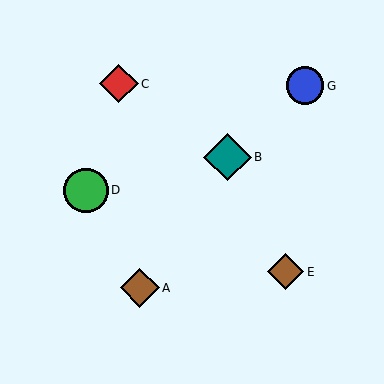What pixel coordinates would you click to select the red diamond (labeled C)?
Click at (119, 84) to select the red diamond C.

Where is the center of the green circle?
The center of the green circle is at (86, 190).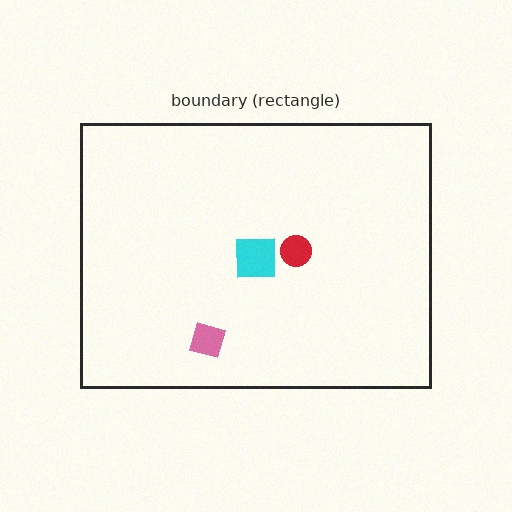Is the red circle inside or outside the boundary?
Inside.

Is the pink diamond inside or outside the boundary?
Inside.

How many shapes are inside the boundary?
3 inside, 0 outside.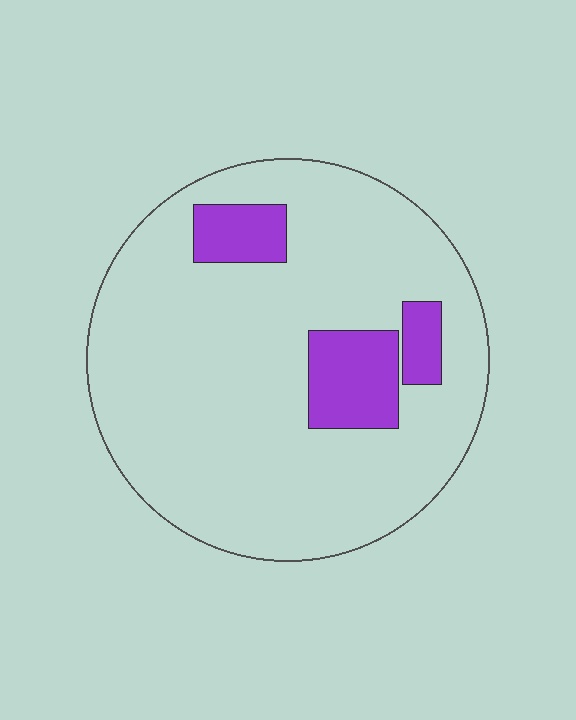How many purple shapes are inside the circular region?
3.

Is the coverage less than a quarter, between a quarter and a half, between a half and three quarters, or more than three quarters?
Less than a quarter.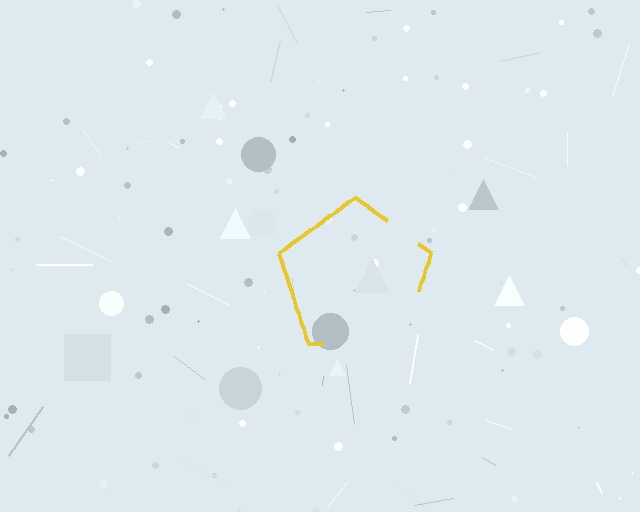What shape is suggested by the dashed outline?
The dashed outline suggests a pentagon.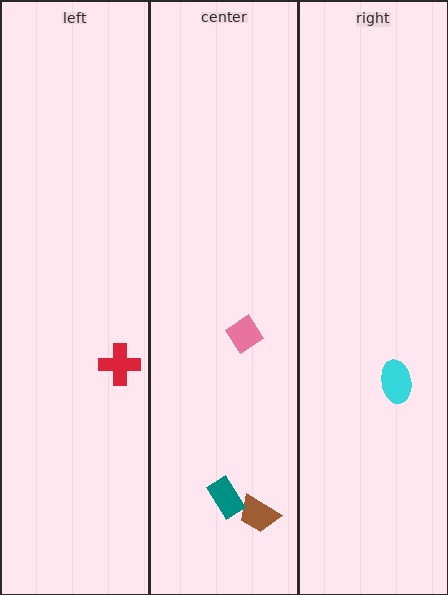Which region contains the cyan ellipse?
The right region.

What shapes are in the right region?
The cyan ellipse.